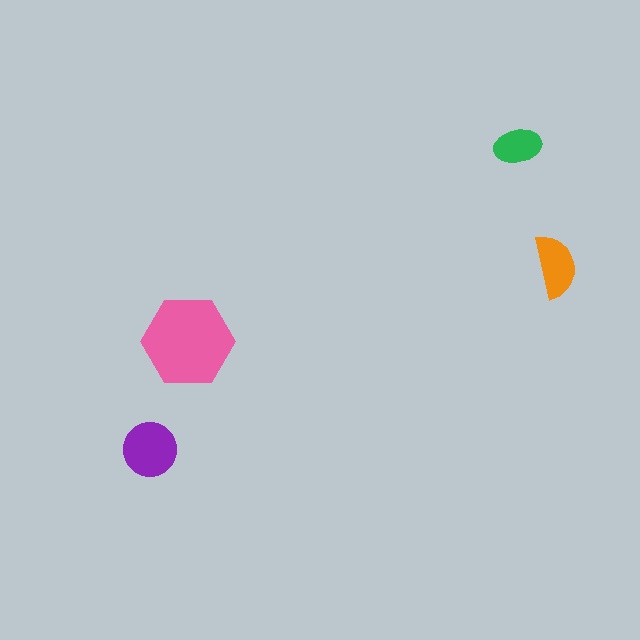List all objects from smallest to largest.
The green ellipse, the orange semicircle, the purple circle, the pink hexagon.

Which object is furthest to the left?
The purple circle is leftmost.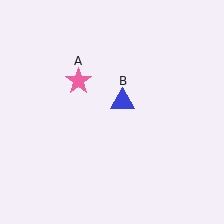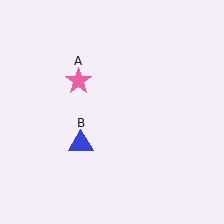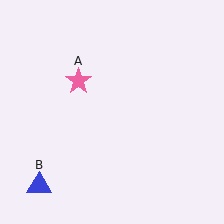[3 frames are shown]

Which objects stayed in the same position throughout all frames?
Pink star (object A) remained stationary.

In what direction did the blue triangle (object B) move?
The blue triangle (object B) moved down and to the left.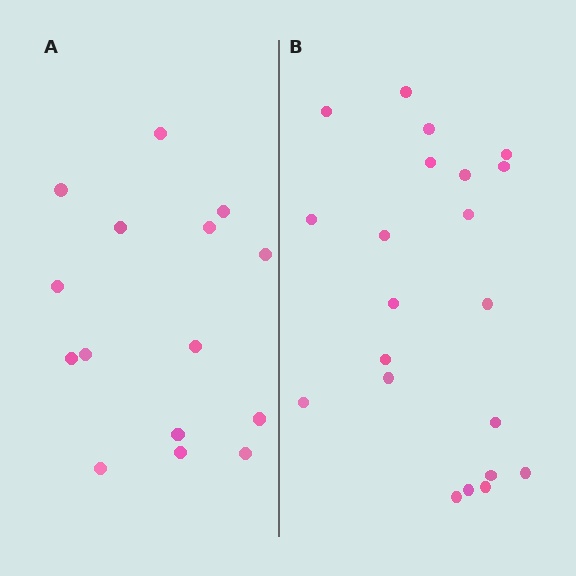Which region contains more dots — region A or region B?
Region B (the right region) has more dots.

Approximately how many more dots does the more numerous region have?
Region B has about 6 more dots than region A.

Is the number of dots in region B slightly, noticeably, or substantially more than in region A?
Region B has noticeably more, but not dramatically so. The ratio is roughly 1.4 to 1.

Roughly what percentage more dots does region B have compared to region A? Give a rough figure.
About 40% more.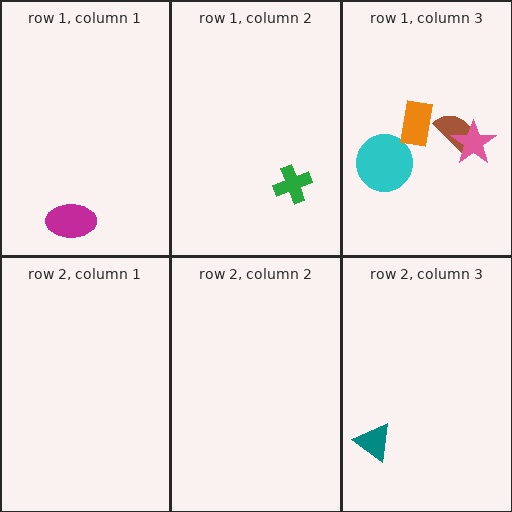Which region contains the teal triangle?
The row 2, column 3 region.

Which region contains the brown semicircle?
The row 1, column 3 region.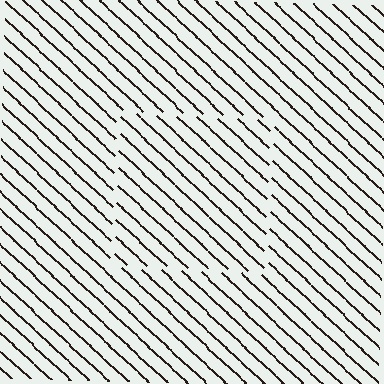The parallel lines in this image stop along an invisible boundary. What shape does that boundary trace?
An illusory square. The interior of the shape contains the same grating, shifted by half a period — the contour is defined by the phase discontinuity where line-ends from the inner and outer gratings abut.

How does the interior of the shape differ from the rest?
The interior of the shape contains the same grating, shifted by half a period — the contour is defined by the phase discontinuity where line-ends from the inner and outer gratings abut.